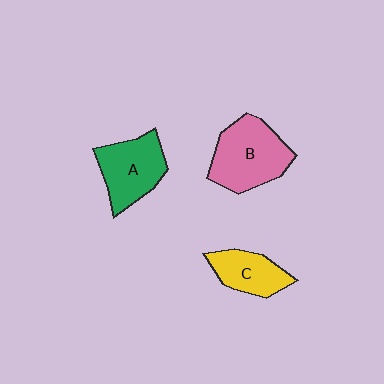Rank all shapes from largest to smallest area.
From largest to smallest: B (pink), A (green), C (yellow).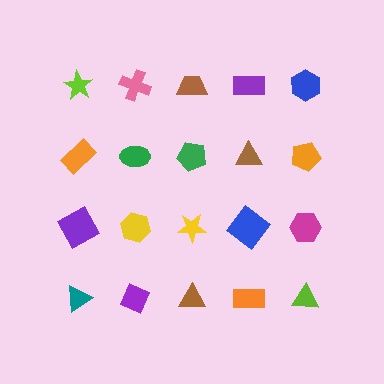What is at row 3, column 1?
A purple diamond.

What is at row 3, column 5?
A magenta hexagon.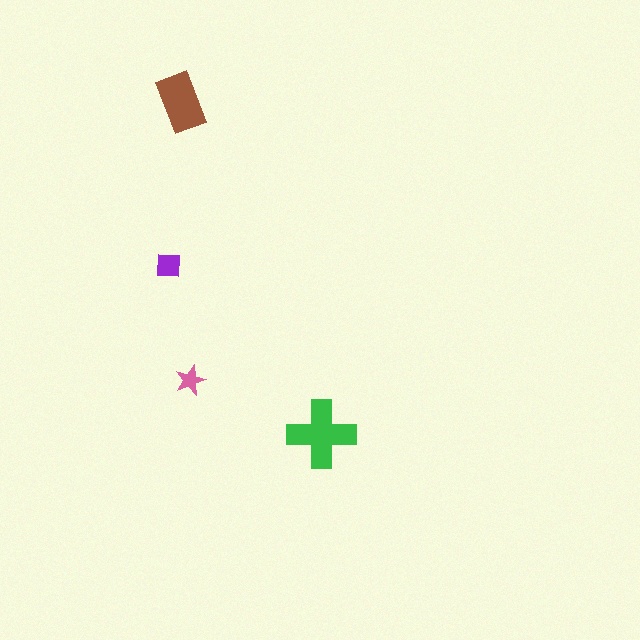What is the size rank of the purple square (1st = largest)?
3rd.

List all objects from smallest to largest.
The pink star, the purple square, the brown rectangle, the green cross.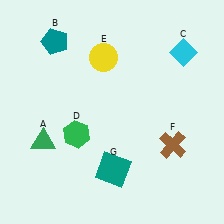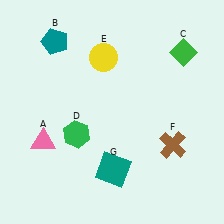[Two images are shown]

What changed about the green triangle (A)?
In Image 1, A is green. In Image 2, it changed to pink.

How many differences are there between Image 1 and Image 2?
There are 2 differences between the two images.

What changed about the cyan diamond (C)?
In Image 1, C is cyan. In Image 2, it changed to green.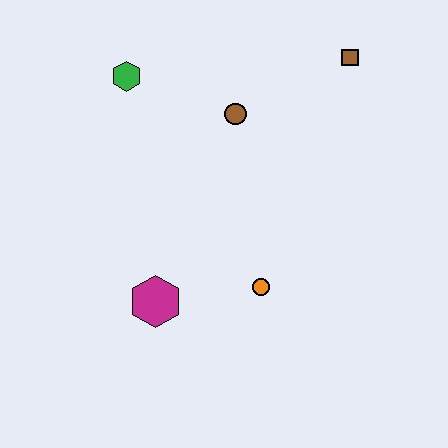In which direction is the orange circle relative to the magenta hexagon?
The orange circle is to the right of the magenta hexagon.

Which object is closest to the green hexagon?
The brown circle is closest to the green hexagon.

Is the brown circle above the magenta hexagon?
Yes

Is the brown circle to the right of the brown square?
No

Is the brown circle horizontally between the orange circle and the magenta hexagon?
Yes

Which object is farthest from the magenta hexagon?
The brown square is farthest from the magenta hexagon.